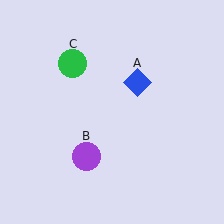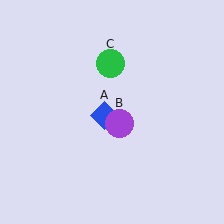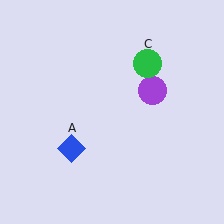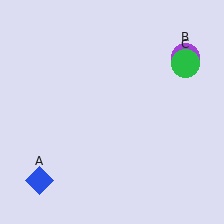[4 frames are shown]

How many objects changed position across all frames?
3 objects changed position: blue diamond (object A), purple circle (object B), green circle (object C).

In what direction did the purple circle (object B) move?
The purple circle (object B) moved up and to the right.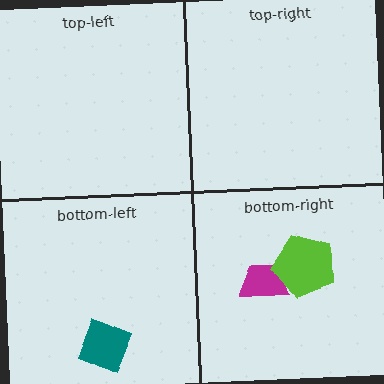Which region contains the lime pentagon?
The bottom-right region.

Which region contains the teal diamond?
The bottom-left region.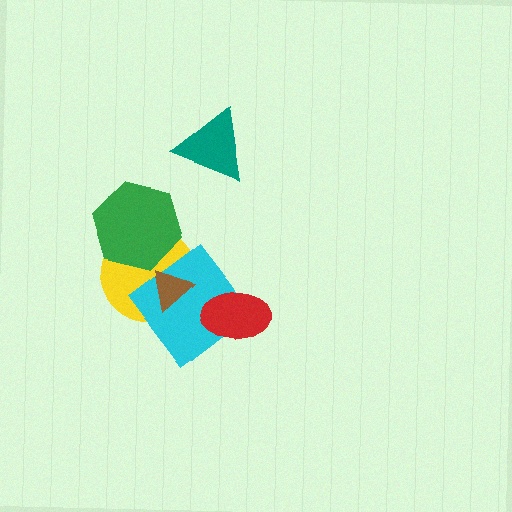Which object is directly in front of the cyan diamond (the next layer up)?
The brown triangle is directly in front of the cyan diamond.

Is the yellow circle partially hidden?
Yes, it is partially covered by another shape.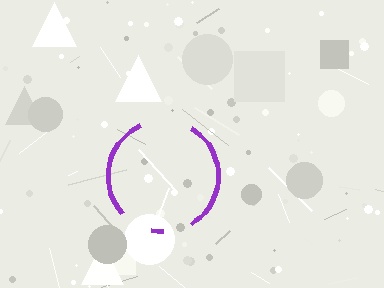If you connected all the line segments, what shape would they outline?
They would outline a circle.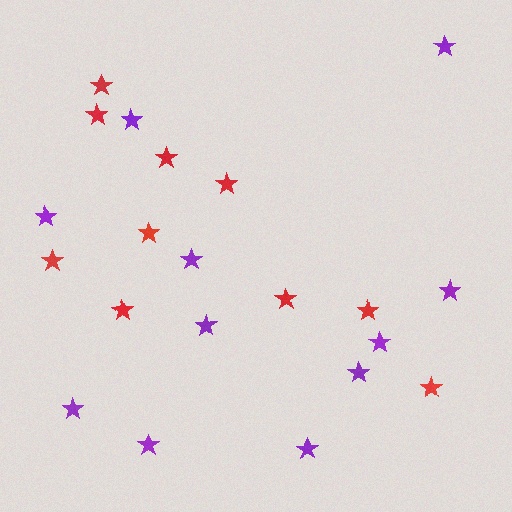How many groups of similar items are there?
There are 2 groups: one group of red stars (10) and one group of purple stars (11).